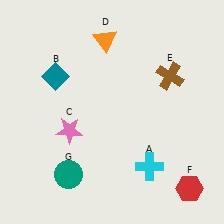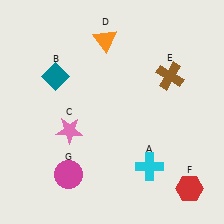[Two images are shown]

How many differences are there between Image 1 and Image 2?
There is 1 difference between the two images.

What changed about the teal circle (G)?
In Image 1, G is teal. In Image 2, it changed to magenta.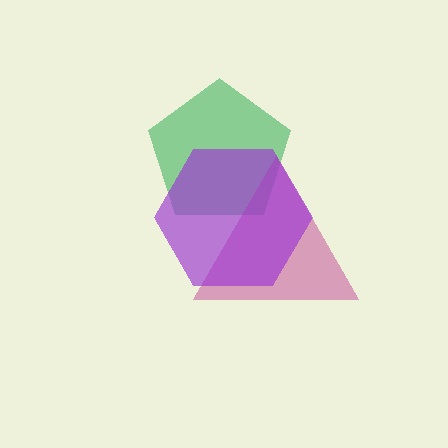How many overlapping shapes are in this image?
There are 3 overlapping shapes in the image.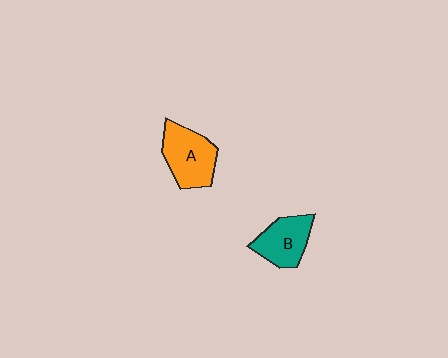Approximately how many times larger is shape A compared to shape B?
Approximately 1.2 times.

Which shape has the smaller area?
Shape B (teal).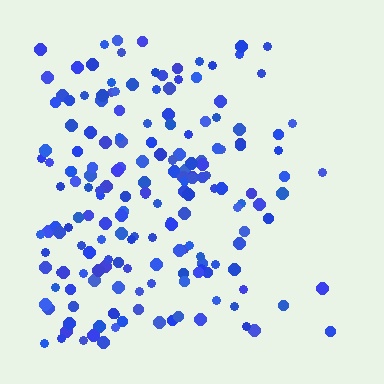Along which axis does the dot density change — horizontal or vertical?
Horizontal.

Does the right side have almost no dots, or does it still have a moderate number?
Still a moderate number, just noticeably fewer than the left.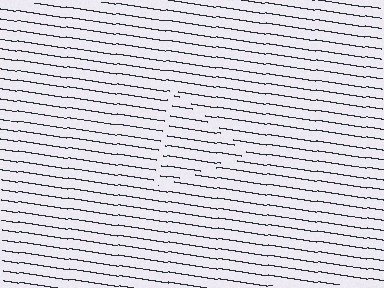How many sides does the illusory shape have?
3 sides — the line-ends trace a triangle.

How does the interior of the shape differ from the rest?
The interior of the shape contains the same grating, shifted by half a period — the contour is defined by the phase discontinuity where line-ends from the inner and outer gratings abut.